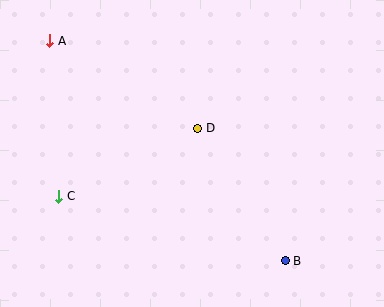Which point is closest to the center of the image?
Point D at (198, 128) is closest to the center.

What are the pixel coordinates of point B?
Point B is at (285, 261).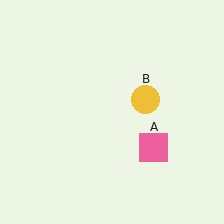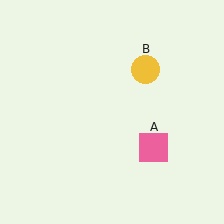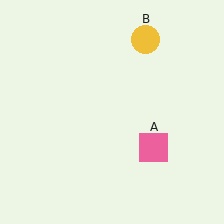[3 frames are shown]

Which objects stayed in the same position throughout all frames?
Pink square (object A) remained stationary.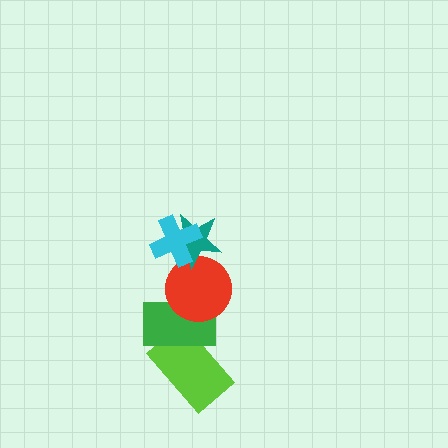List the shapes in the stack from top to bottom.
From top to bottom: the cyan cross, the teal star, the red circle, the green rectangle, the lime rectangle.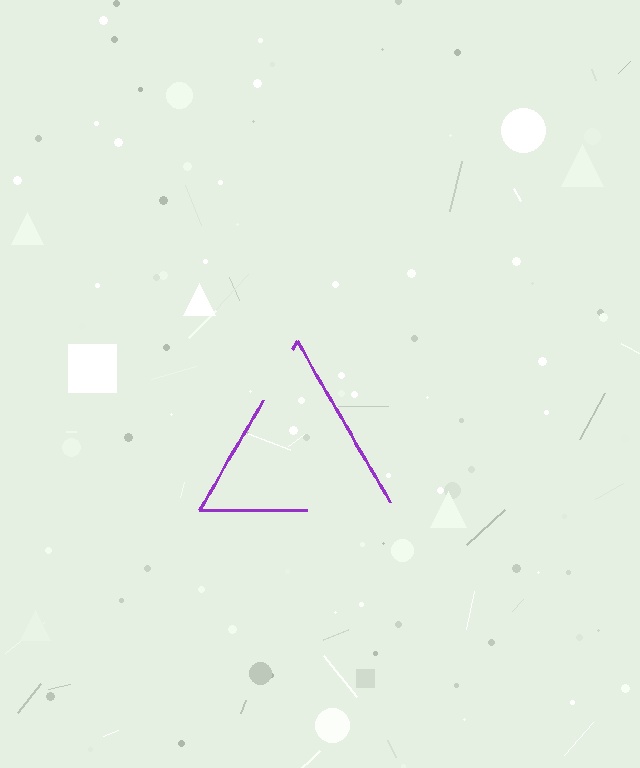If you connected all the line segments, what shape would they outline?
They would outline a triangle.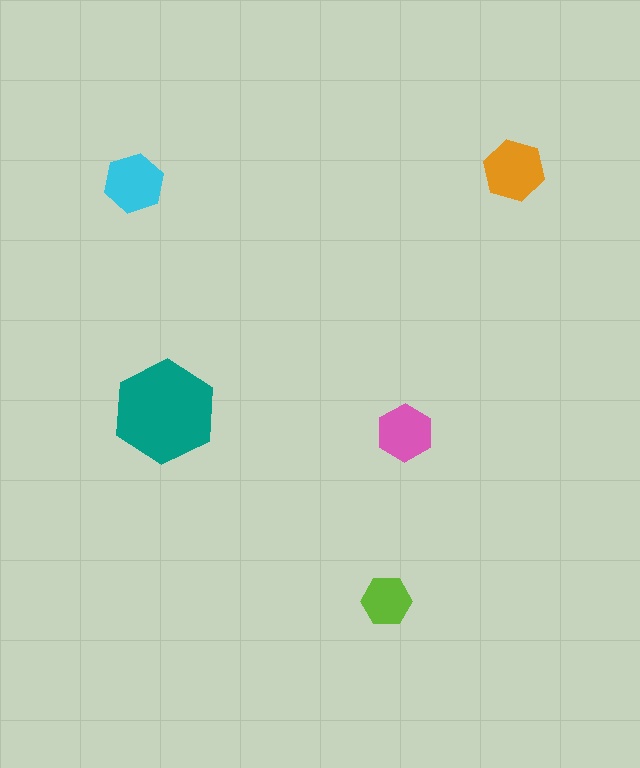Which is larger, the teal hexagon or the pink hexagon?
The teal one.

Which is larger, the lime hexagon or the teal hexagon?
The teal one.